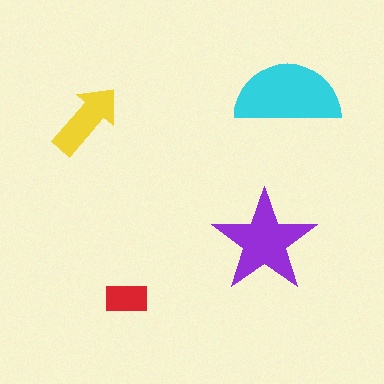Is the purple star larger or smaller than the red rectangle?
Larger.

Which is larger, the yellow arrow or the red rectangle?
The yellow arrow.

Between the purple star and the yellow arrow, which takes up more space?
The purple star.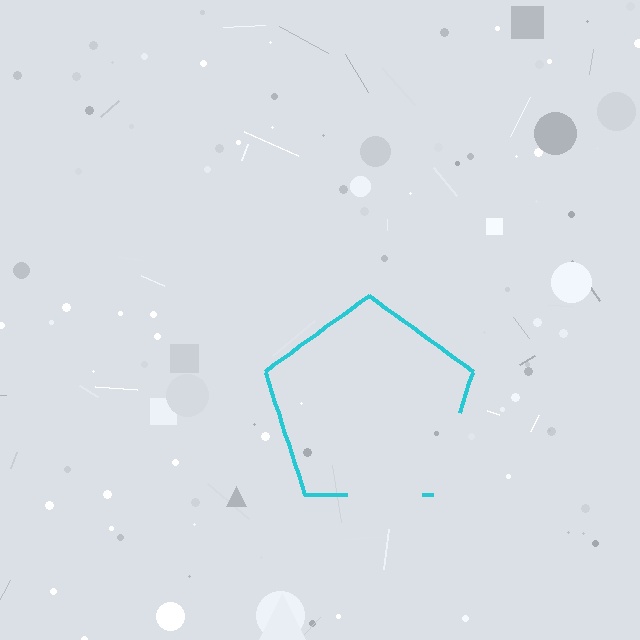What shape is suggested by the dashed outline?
The dashed outline suggests a pentagon.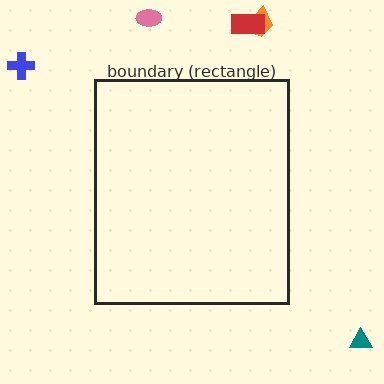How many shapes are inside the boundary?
0 inside, 5 outside.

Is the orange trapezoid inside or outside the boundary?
Outside.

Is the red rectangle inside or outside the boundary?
Outside.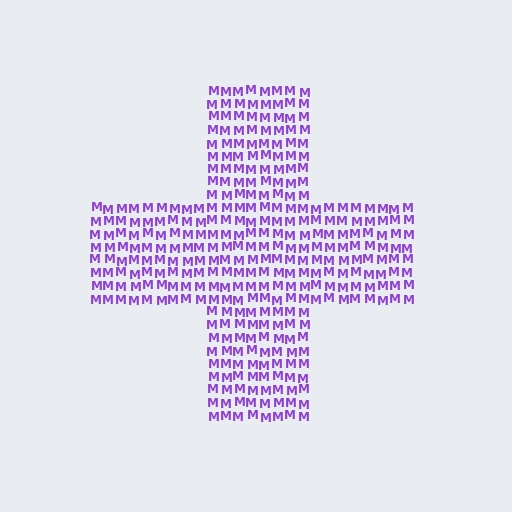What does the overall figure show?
The overall figure shows a cross.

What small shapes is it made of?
It is made of small letter M's.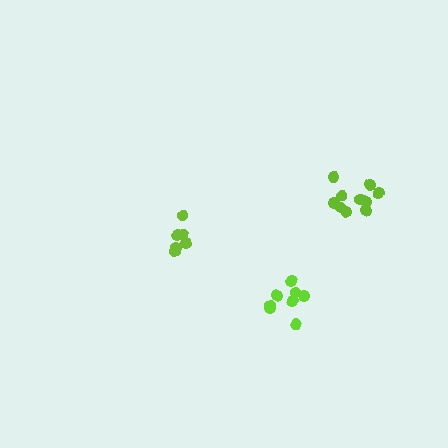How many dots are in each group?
Group 1: 10 dots, Group 2: 7 dots, Group 3: 8 dots (25 total).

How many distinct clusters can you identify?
There are 3 distinct clusters.